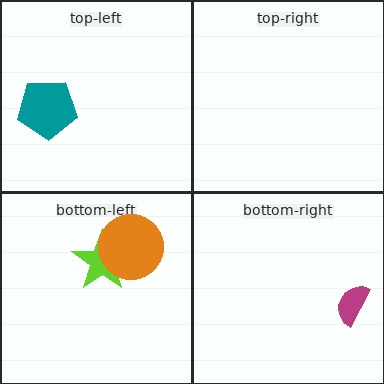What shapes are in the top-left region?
The teal pentagon.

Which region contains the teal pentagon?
The top-left region.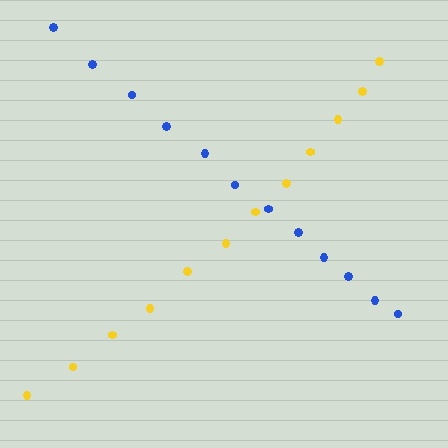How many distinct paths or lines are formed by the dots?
There are 2 distinct paths.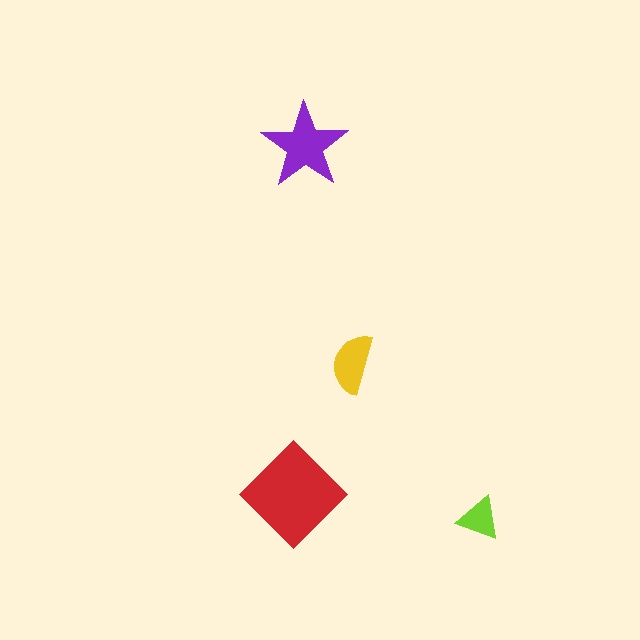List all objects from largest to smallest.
The red diamond, the purple star, the yellow semicircle, the lime triangle.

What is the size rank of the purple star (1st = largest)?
2nd.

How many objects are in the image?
There are 4 objects in the image.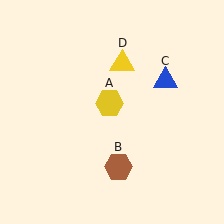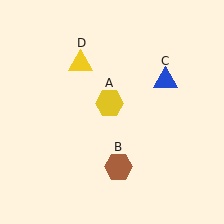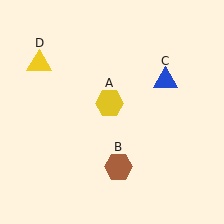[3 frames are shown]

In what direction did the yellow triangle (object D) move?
The yellow triangle (object D) moved left.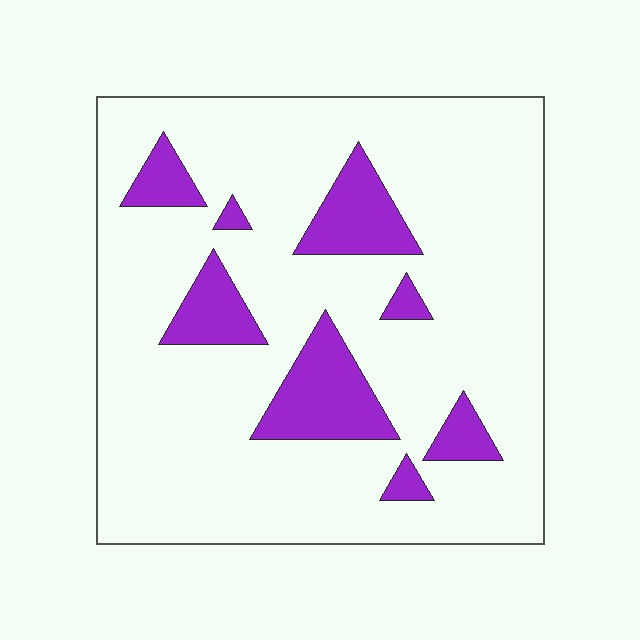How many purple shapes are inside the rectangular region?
8.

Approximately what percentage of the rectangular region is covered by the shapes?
Approximately 15%.